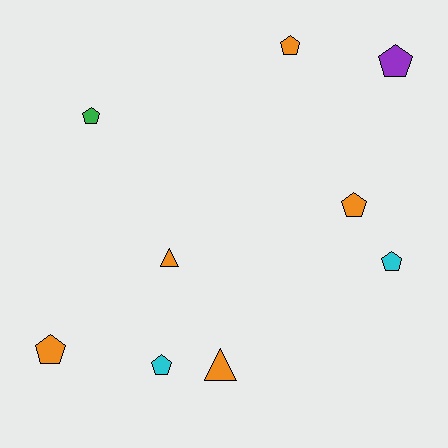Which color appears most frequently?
Orange, with 5 objects.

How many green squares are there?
There are no green squares.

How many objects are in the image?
There are 9 objects.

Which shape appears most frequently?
Pentagon, with 7 objects.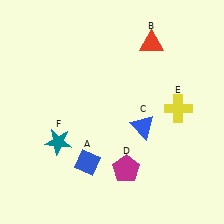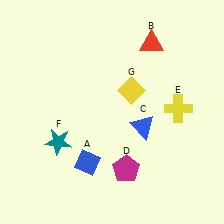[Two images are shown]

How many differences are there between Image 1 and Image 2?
There is 1 difference between the two images.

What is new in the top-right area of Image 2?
A yellow diamond (G) was added in the top-right area of Image 2.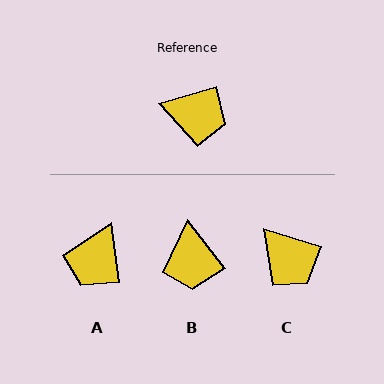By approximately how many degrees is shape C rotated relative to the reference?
Approximately 34 degrees clockwise.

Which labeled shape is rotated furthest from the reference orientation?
A, about 99 degrees away.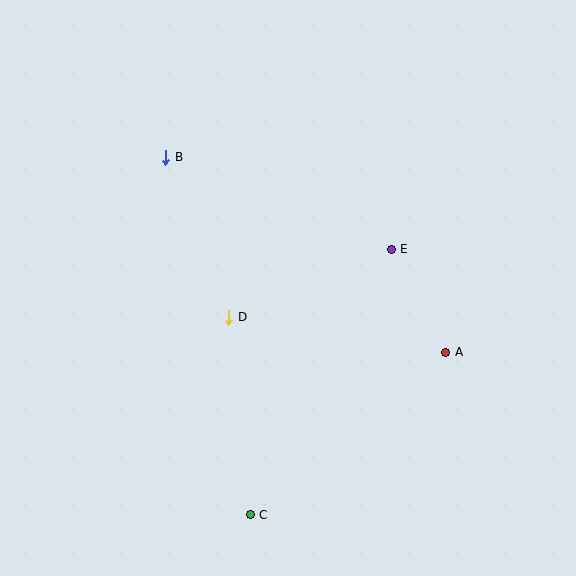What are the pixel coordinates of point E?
Point E is at (391, 249).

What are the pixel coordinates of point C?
Point C is at (250, 515).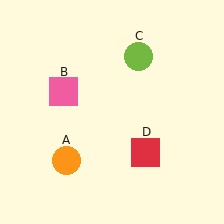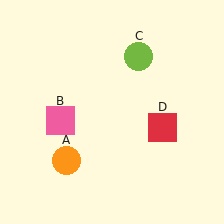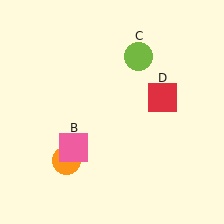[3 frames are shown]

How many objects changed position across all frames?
2 objects changed position: pink square (object B), red square (object D).